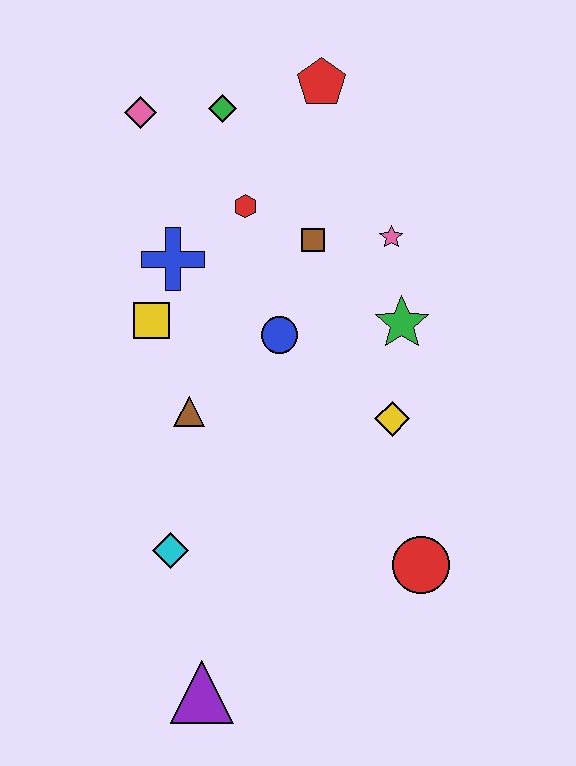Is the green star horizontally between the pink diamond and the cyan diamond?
No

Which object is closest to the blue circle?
The brown square is closest to the blue circle.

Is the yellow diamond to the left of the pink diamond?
No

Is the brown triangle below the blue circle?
Yes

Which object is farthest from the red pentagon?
The purple triangle is farthest from the red pentagon.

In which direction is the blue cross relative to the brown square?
The blue cross is to the left of the brown square.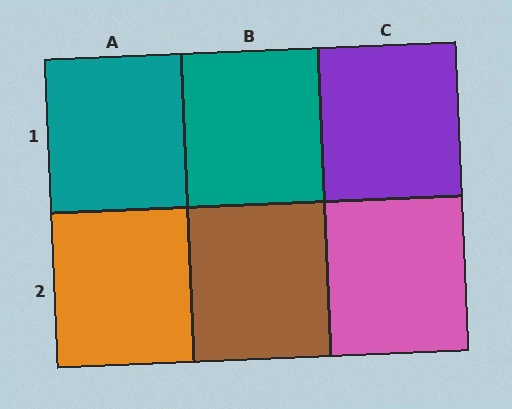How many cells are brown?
1 cell is brown.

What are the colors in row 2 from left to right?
Orange, brown, pink.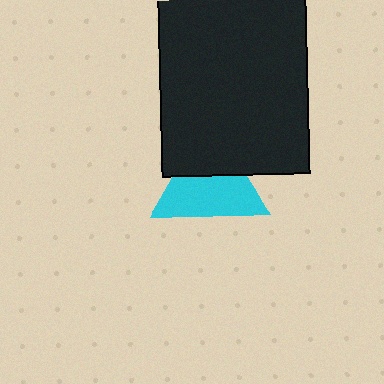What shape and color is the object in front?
The object in front is a black rectangle.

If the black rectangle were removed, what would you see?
You would see the complete cyan triangle.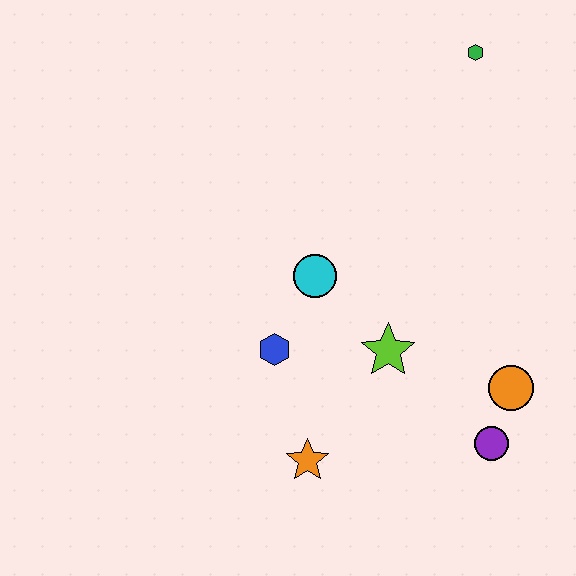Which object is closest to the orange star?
The blue hexagon is closest to the orange star.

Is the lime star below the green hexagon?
Yes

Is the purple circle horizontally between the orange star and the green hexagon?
No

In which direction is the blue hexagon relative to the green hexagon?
The blue hexagon is below the green hexagon.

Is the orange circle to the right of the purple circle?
Yes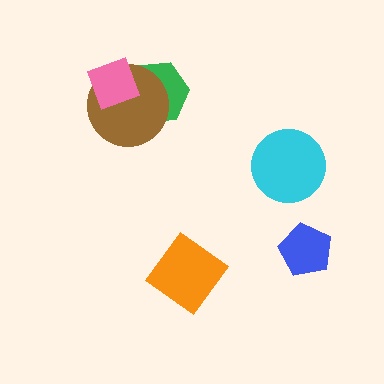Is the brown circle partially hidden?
Yes, it is partially covered by another shape.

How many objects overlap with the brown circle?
2 objects overlap with the brown circle.